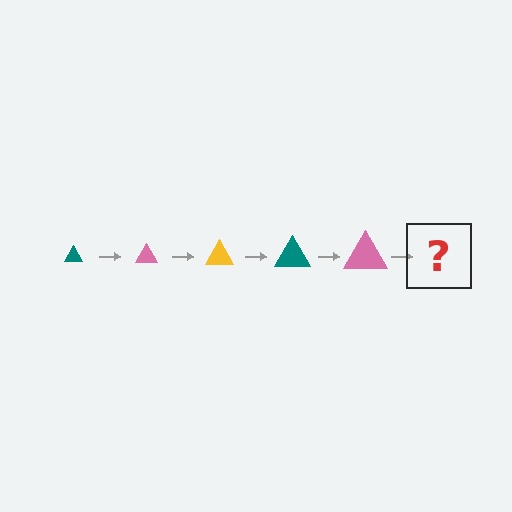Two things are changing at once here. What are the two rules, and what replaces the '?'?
The two rules are that the triangle grows larger each step and the color cycles through teal, pink, and yellow. The '?' should be a yellow triangle, larger than the previous one.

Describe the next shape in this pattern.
It should be a yellow triangle, larger than the previous one.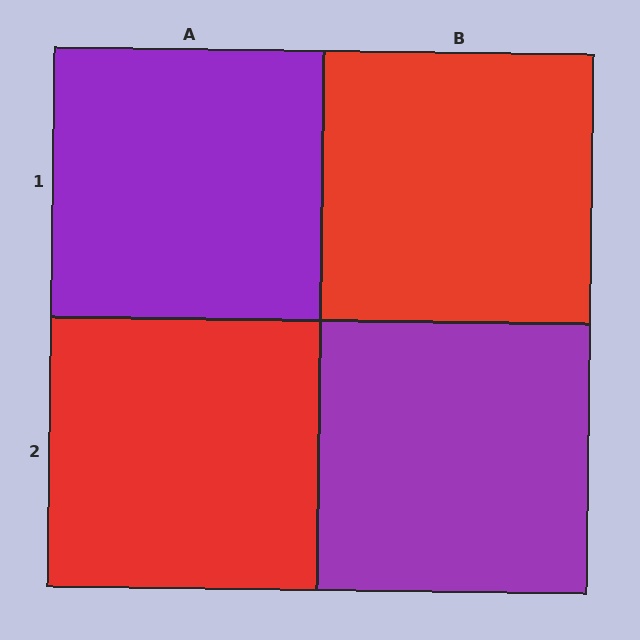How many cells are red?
2 cells are red.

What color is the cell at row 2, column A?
Red.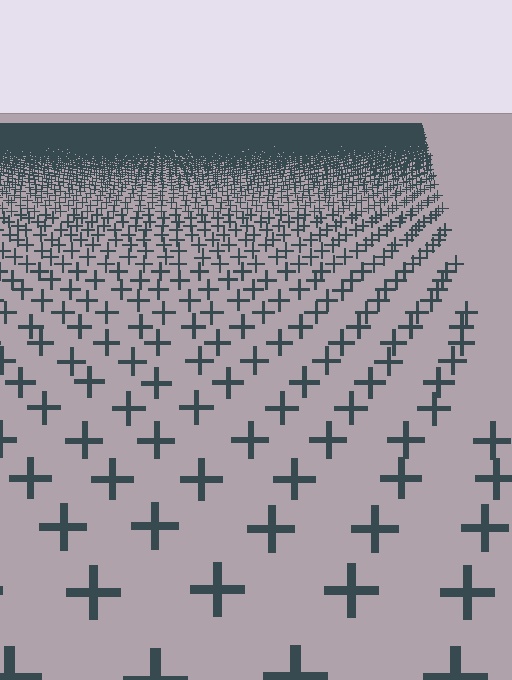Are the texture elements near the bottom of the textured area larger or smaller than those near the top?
Larger. Near the bottom, elements are closer to the viewer and appear at a bigger on-screen size.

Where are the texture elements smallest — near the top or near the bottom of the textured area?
Near the top.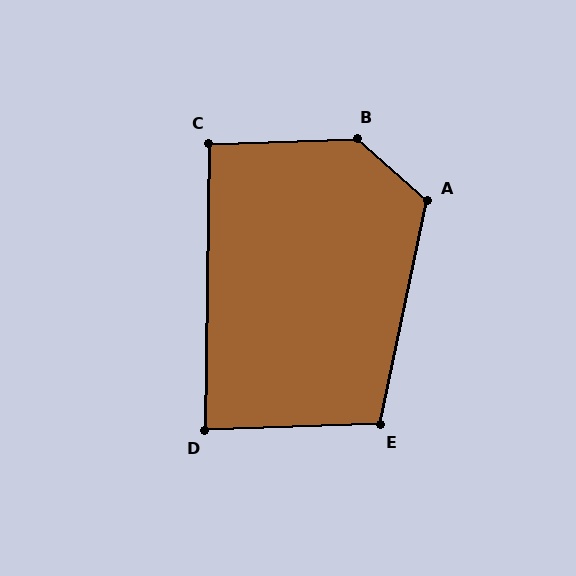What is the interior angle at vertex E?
Approximately 104 degrees (obtuse).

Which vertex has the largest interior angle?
B, at approximately 137 degrees.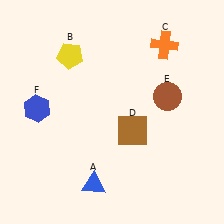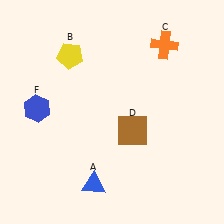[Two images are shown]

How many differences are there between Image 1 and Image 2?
There is 1 difference between the two images.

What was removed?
The brown circle (E) was removed in Image 2.